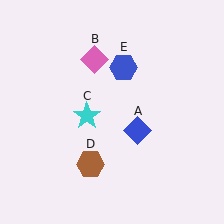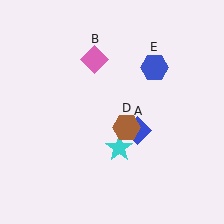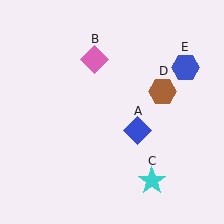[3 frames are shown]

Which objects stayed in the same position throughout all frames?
Blue diamond (object A) and pink diamond (object B) remained stationary.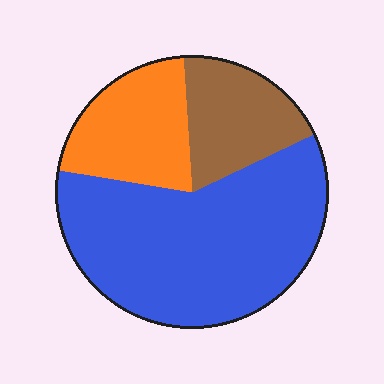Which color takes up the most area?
Blue, at roughly 60%.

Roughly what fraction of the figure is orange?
Orange takes up between a sixth and a third of the figure.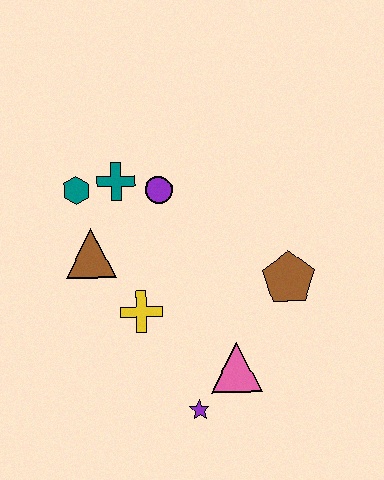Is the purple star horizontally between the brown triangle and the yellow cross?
No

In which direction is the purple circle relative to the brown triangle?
The purple circle is to the right of the brown triangle.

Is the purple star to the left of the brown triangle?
No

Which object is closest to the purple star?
The pink triangle is closest to the purple star.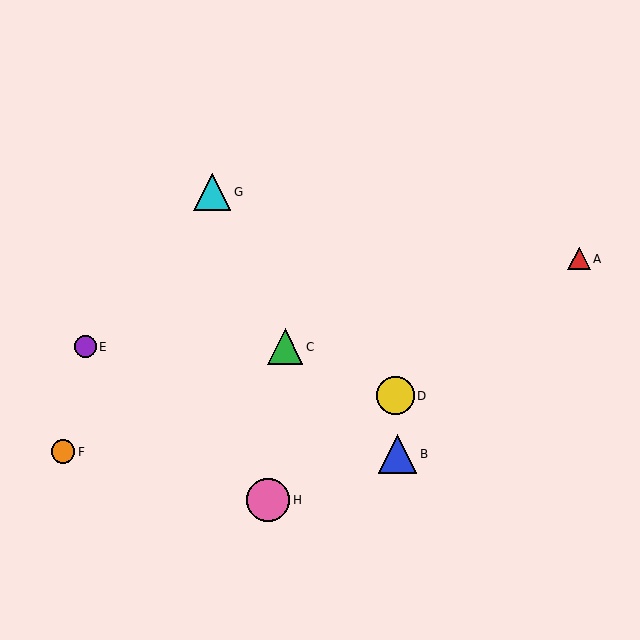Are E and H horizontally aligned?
No, E is at y≈347 and H is at y≈500.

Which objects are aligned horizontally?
Objects C, E are aligned horizontally.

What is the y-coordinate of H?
Object H is at y≈500.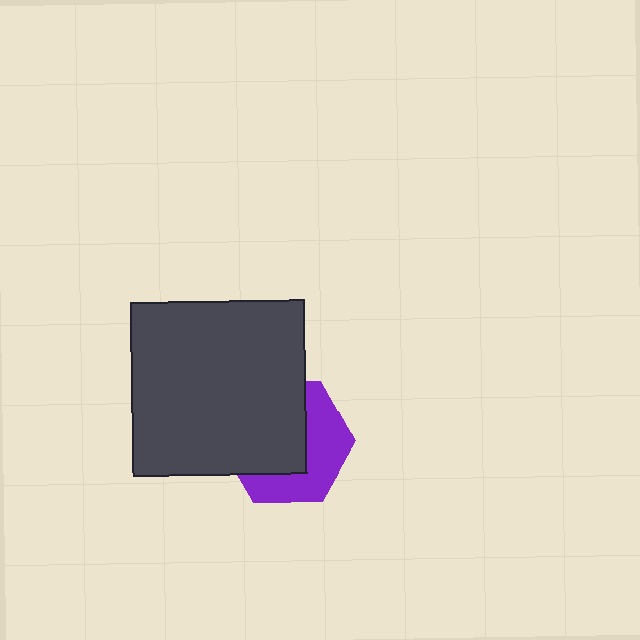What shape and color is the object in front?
The object in front is a dark gray square.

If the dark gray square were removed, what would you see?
You would see the complete purple hexagon.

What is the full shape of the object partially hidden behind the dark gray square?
The partially hidden object is a purple hexagon.